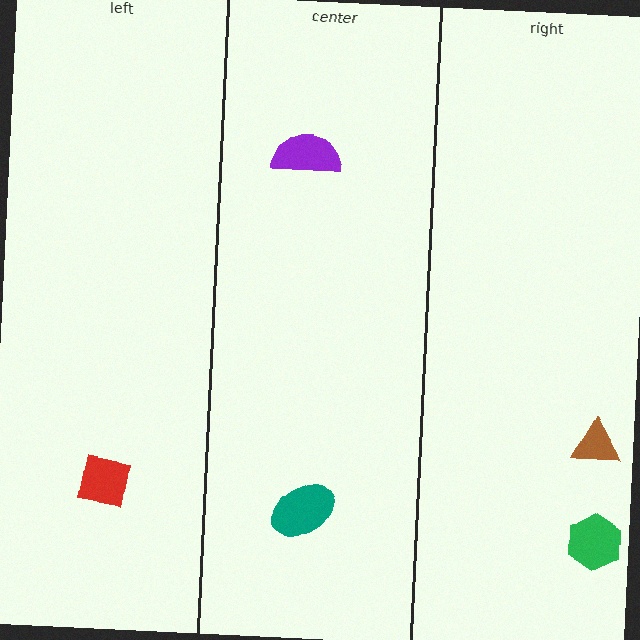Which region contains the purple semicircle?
The center region.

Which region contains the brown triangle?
The right region.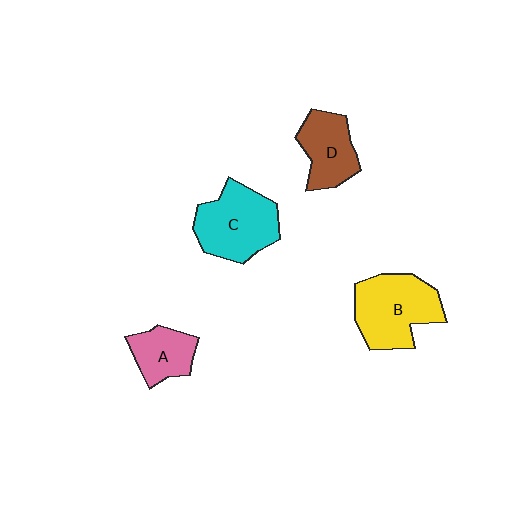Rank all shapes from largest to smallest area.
From largest to smallest: B (yellow), C (cyan), D (brown), A (pink).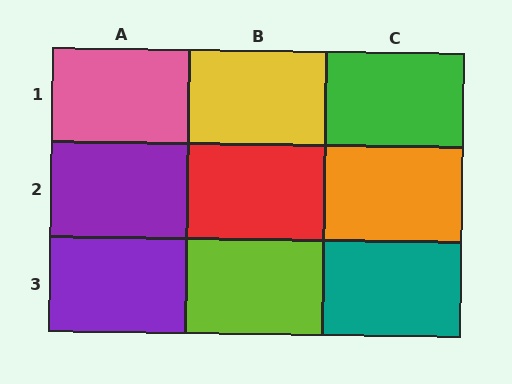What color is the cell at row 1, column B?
Yellow.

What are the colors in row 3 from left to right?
Purple, lime, teal.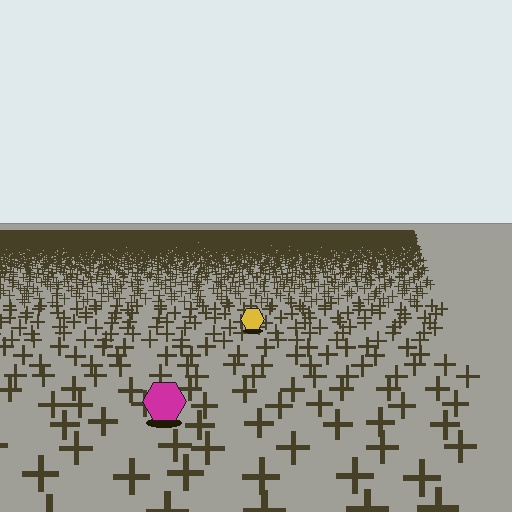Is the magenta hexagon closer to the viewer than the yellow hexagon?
Yes. The magenta hexagon is closer — you can tell from the texture gradient: the ground texture is coarser near it.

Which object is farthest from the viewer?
The yellow hexagon is farthest from the viewer. It appears smaller and the ground texture around it is denser.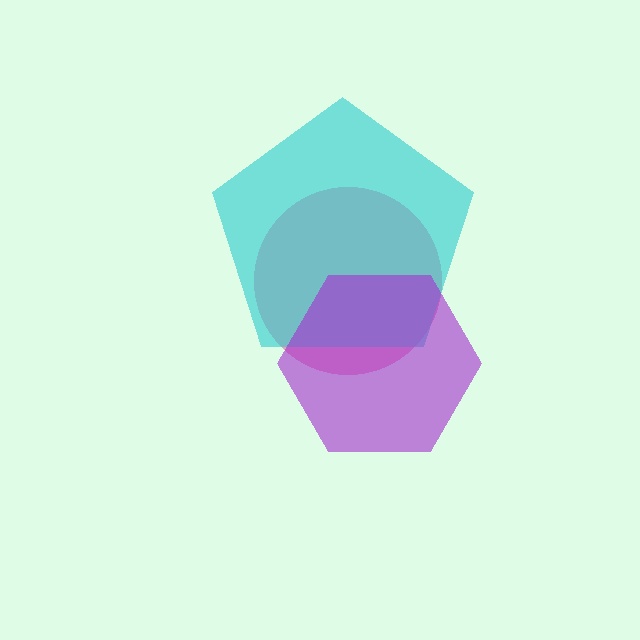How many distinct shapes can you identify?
There are 3 distinct shapes: a pink circle, a cyan pentagon, a purple hexagon.